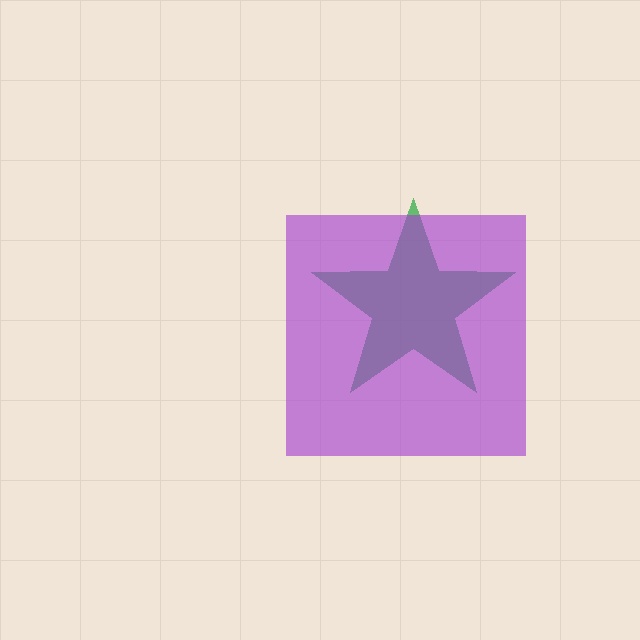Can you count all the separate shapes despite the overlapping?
Yes, there are 2 separate shapes.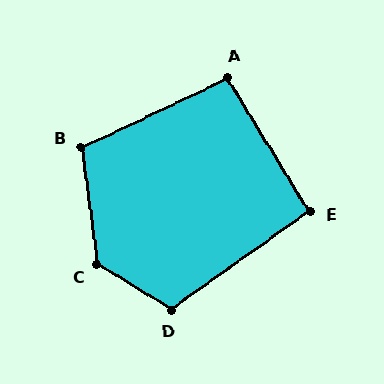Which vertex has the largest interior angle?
C, at approximately 129 degrees.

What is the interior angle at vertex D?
Approximately 113 degrees (obtuse).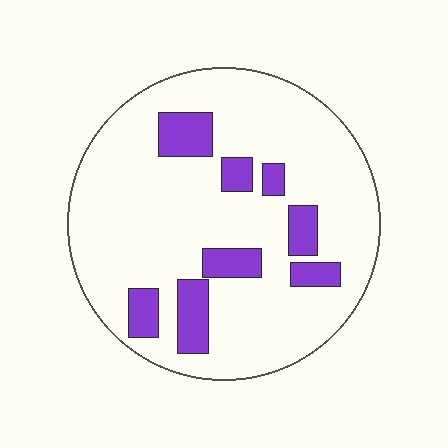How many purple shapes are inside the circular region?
8.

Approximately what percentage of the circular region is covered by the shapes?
Approximately 15%.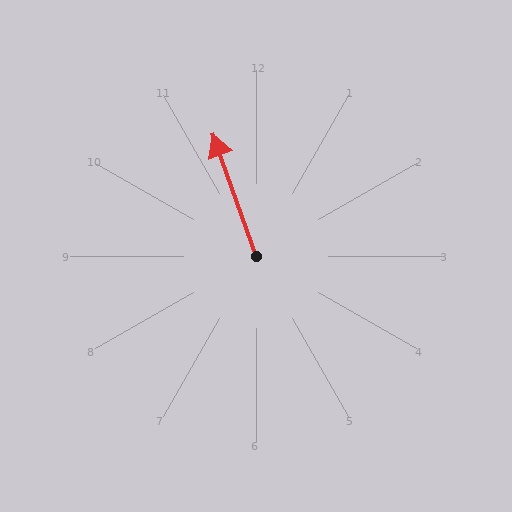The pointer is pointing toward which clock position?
Roughly 11 o'clock.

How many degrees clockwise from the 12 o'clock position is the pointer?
Approximately 341 degrees.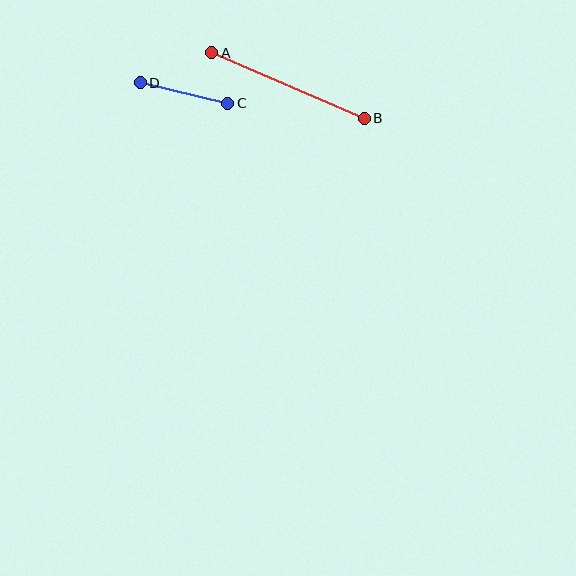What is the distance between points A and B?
The distance is approximately 166 pixels.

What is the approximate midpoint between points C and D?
The midpoint is at approximately (184, 93) pixels.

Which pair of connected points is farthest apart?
Points A and B are farthest apart.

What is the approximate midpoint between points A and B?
The midpoint is at approximately (288, 85) pixels.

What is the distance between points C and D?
The distance is approximately 90 pixels.